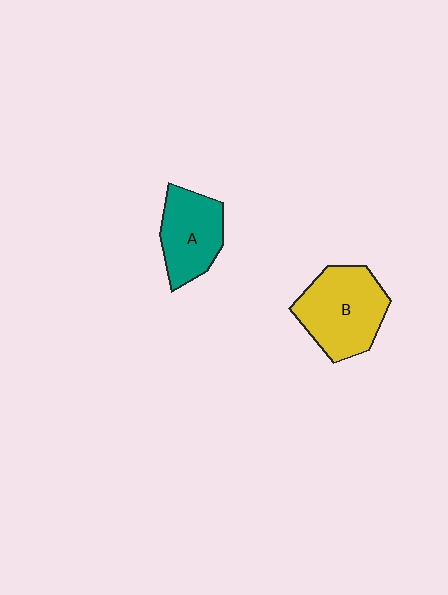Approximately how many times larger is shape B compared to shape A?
Approximately 1.3 times.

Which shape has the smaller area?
Shape A (teal).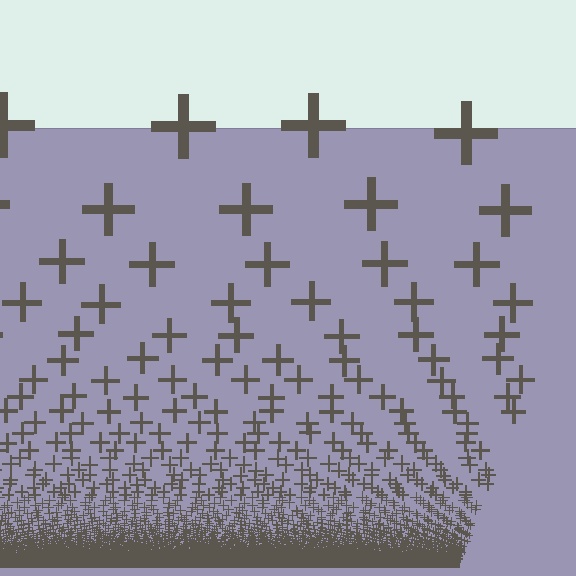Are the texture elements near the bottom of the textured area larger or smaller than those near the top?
Smaller. The gradient is inverted — elements near the bottom are smaller and denser.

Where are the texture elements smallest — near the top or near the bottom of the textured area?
Near the bottom.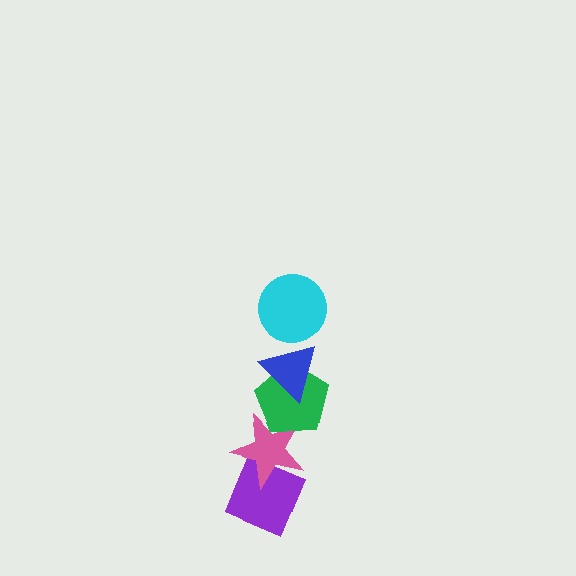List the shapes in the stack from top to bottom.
From top to bottom: the cyan circle, the blue triangle, the green pentagon, the pink star, the purple diamond.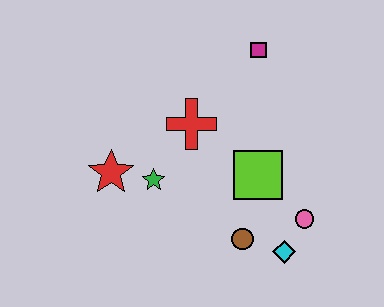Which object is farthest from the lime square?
The red star is farthest from the lime square.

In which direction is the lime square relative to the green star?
The lime square is to the right of the green star.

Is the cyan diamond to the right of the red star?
Yes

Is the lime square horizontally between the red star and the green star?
No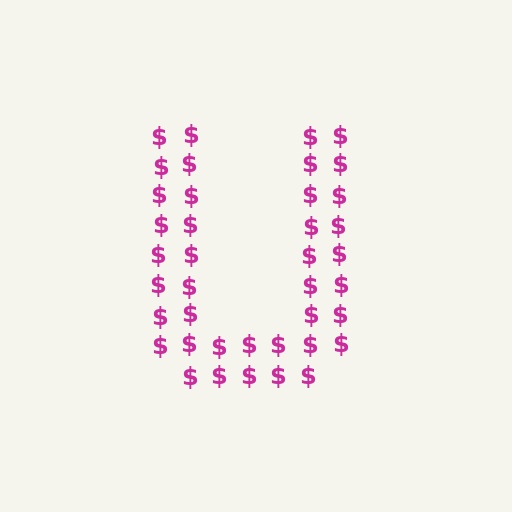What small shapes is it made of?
It is made of small dollar signs.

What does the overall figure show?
The overall figure shows the letter U.